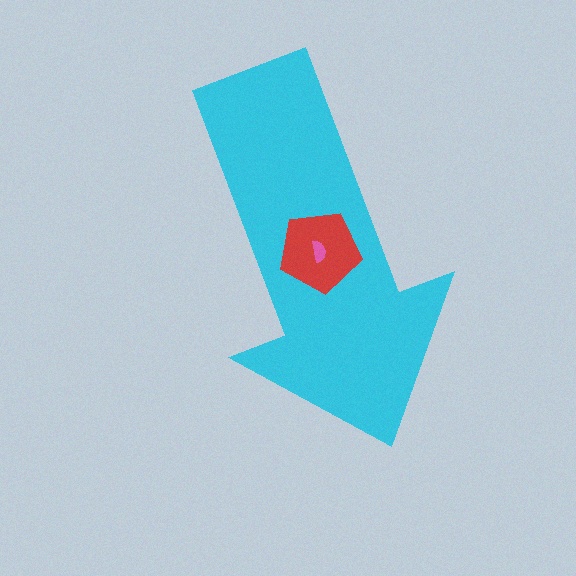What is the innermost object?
The pink semicircle.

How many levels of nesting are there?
3.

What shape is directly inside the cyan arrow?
The red pentagon.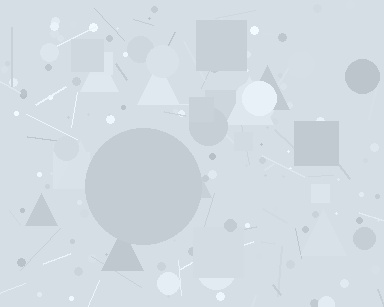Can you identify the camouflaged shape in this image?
The camouflaged shape is a circle.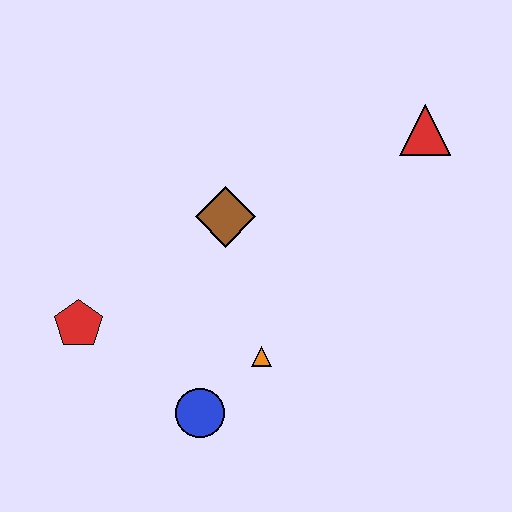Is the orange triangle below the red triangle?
Yes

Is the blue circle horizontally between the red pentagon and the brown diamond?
Yes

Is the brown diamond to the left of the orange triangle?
Yes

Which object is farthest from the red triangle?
The red pentagon is farthest from the red triangle.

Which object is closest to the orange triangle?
The blue circle is closest to the orange triangle.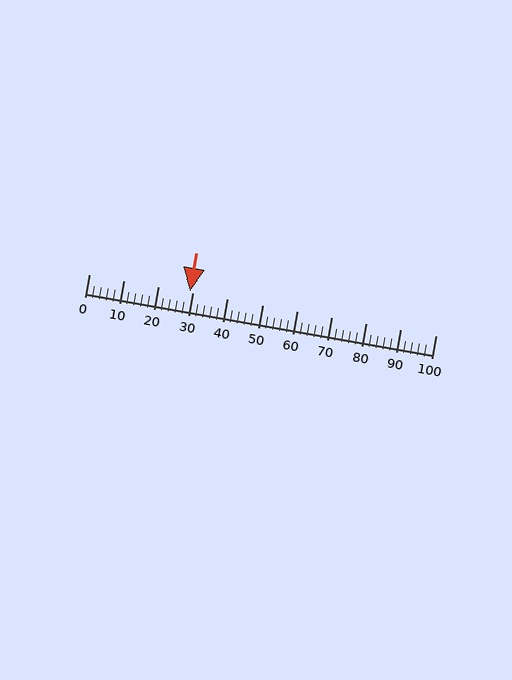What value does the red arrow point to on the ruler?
The red arrow points to approximately 29.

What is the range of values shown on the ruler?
The ruler shows values from 0 to 100.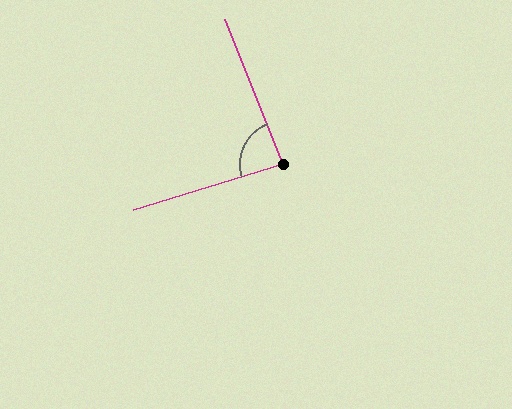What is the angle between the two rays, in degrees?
Approximately 85 degrees.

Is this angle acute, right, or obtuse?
It is approximately a right angle.